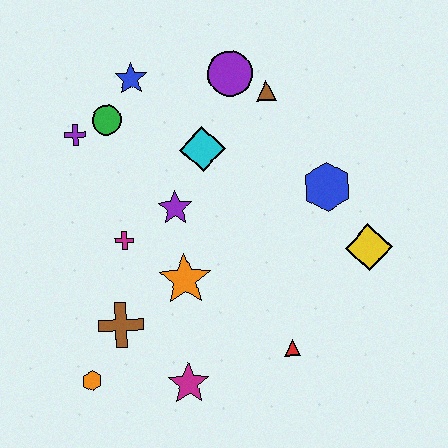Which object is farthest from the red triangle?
The blue star is farthest from the red triangle.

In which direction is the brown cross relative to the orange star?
The brown cross is to the left of the orange star.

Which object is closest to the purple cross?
The green circle is closest to the purple cross.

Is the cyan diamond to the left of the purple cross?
No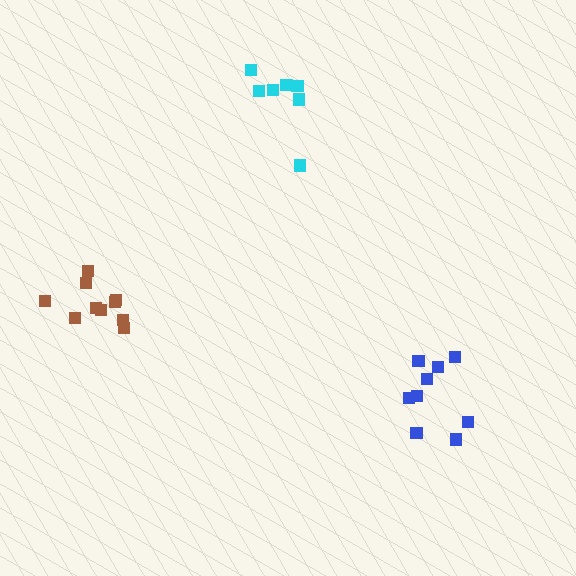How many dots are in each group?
Group 1: 9 dots, Group 2: 7 dots, Group 3: 10 dots (26 total).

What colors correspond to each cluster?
The clusters are colored: blue, cyan, brown.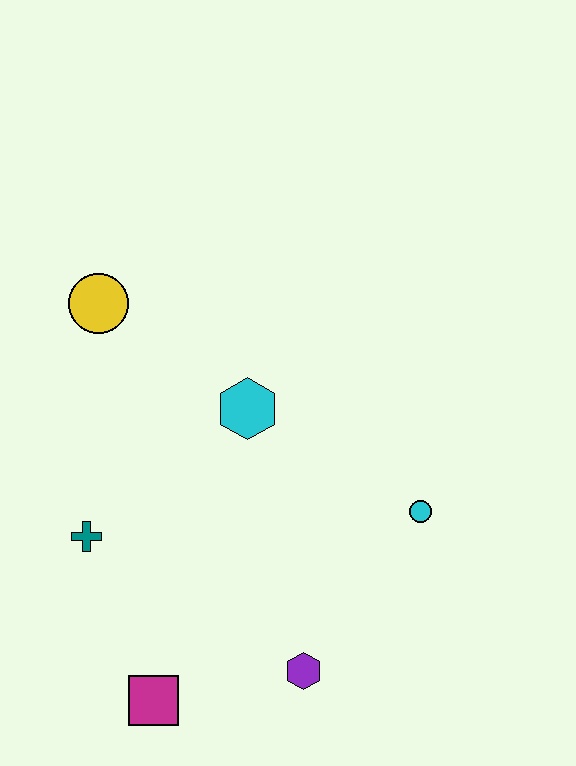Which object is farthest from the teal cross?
The cyan circle is farthest from the teal cross.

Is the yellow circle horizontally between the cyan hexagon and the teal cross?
Yes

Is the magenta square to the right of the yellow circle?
Yes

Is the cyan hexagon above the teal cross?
Yes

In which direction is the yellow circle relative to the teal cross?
The yellow circle is above the teal cross.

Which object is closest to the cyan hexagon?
The yellow circle is closest to the cyan hexagon.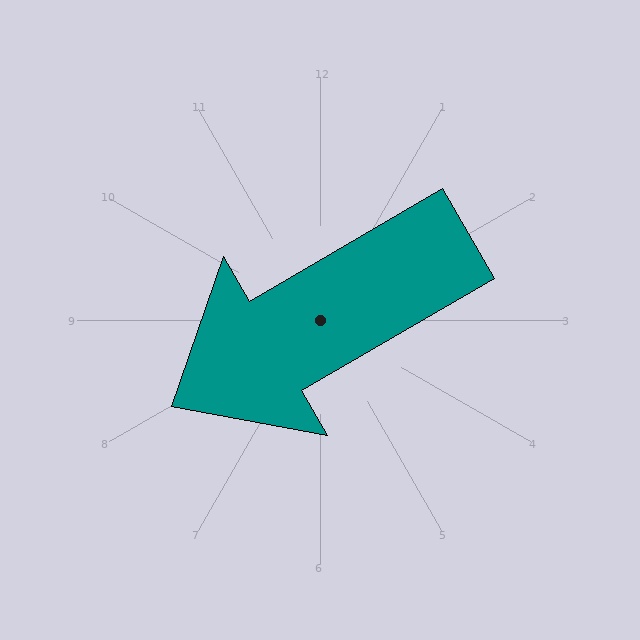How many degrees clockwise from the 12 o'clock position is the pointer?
Approximately 240 degrees.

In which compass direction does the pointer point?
Southwest.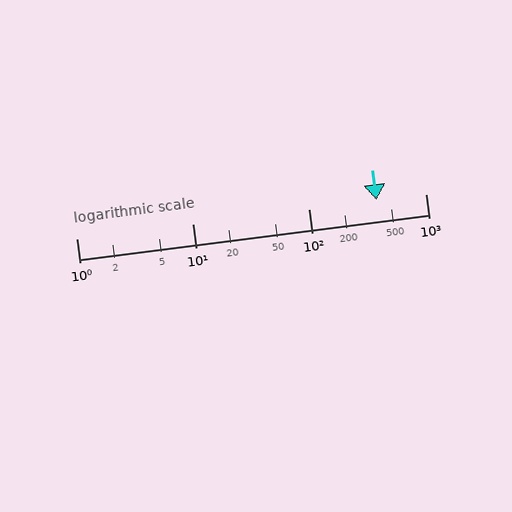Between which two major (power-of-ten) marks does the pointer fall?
The pointer is between 100 and 1000.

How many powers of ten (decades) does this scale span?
The scale spans 3 decades, from 1 to 1000.